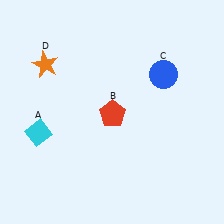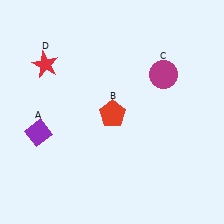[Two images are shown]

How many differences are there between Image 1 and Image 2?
There are 3 differences between the two images.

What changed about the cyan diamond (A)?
In Image 1, A is cyan. In Image 2, it changed to purple.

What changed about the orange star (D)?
In Image 1, D is orange. In Image 2, it changed to red.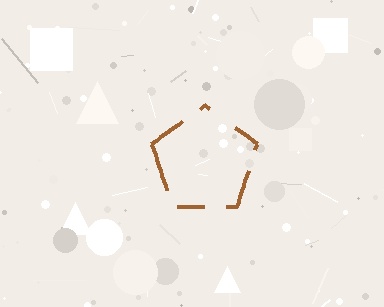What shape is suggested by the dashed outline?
The dashed outline suggests a pentagon.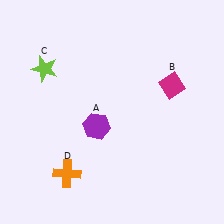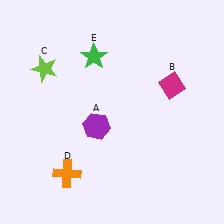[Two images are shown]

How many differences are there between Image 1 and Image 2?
There is 1 difference between the two images.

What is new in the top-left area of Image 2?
A green star (E) was added in the top-left area of Image 2.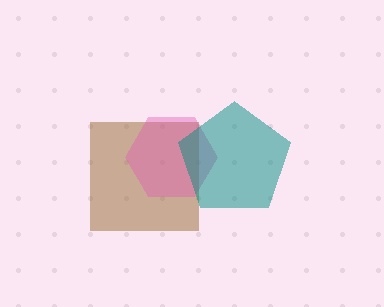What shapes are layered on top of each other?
The layered shapes are: a brown square, a pink hexagon, a teal pentagon.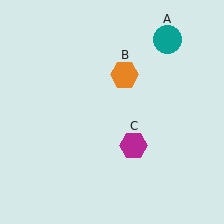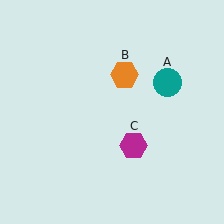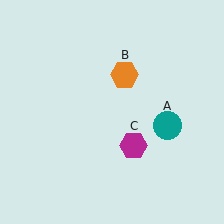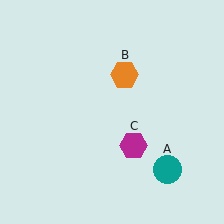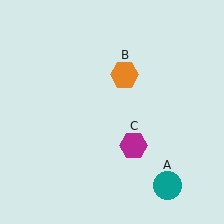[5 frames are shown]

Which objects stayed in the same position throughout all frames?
Orange hexagon (object B) and magenta hexagon (object C) remained stationary.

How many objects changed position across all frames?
1 object changed position: teal circle (object A).